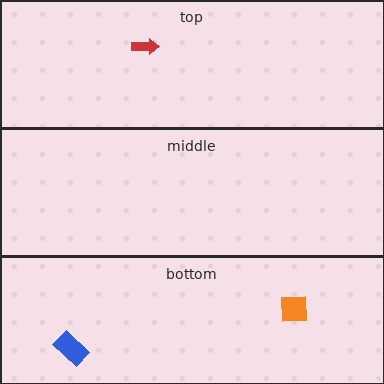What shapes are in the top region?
The red arrow.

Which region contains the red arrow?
The top region.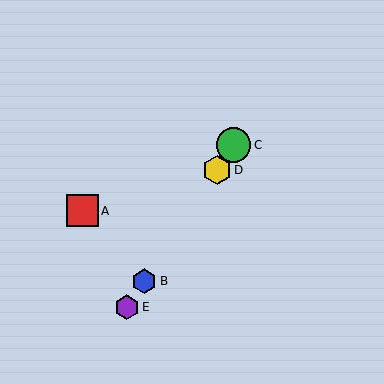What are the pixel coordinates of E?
Object E is at (127, 307).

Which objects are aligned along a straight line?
Objects B, C, D, E are aligned along a straight line.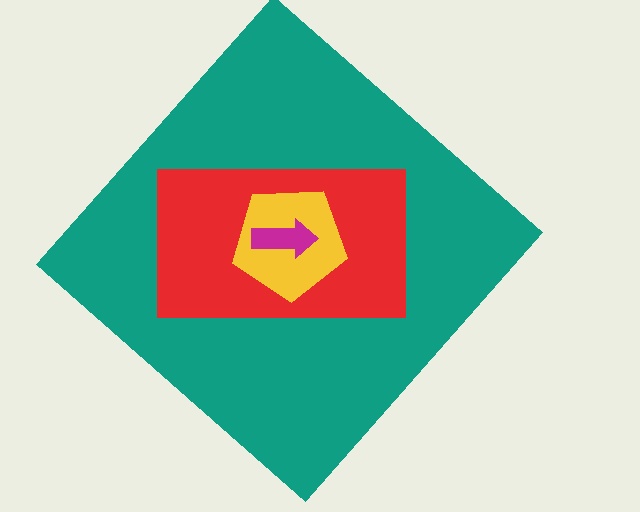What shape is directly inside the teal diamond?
The red rectangle.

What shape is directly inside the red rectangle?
The yellow pentagon.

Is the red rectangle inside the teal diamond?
Yes.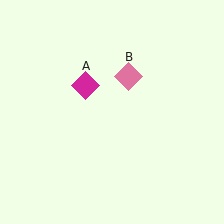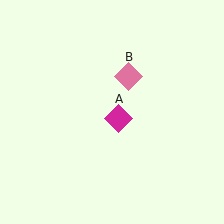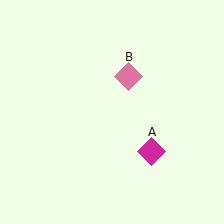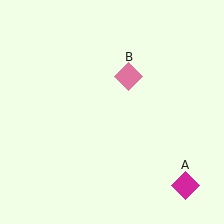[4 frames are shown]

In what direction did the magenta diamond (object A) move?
The magenta diamond (object A) moved down and to the right.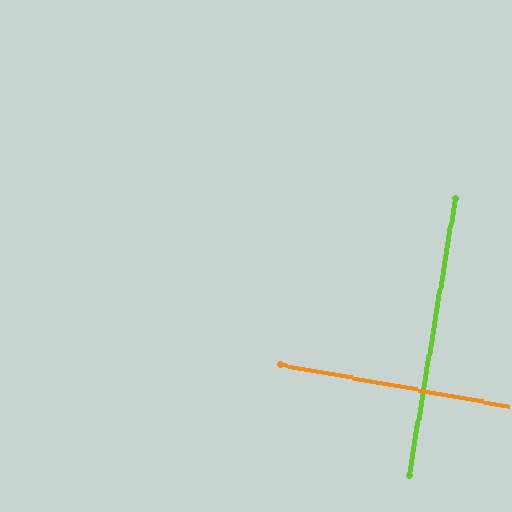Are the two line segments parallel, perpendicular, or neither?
Perpendicular — they meet at approximately 89°.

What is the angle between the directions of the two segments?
Approximately 89 degrees.